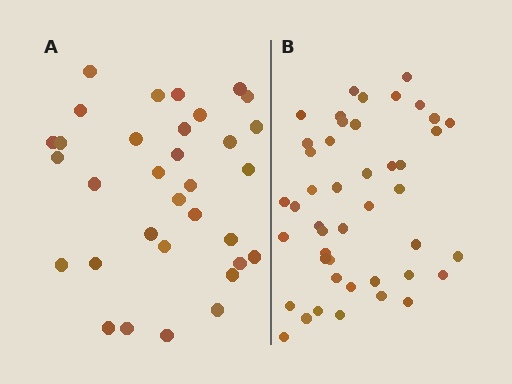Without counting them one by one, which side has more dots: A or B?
Region B (the right region) has more dots.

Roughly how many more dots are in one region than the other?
Region B has roughly 12 or so more dots than region A.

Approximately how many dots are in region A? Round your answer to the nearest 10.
About 30 dots. (The exact count is 33, which rounds to 30.)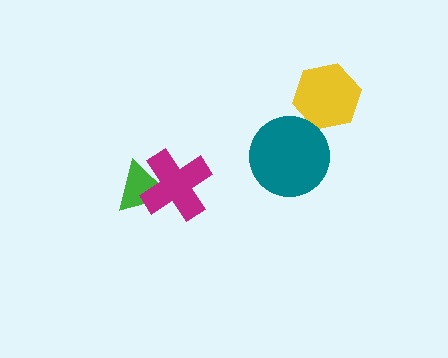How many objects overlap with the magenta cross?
1 object overlaps with the magenta cross.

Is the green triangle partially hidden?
Yes, it is partially covered by another shape.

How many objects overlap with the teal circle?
0 objects overlap with the teal circle.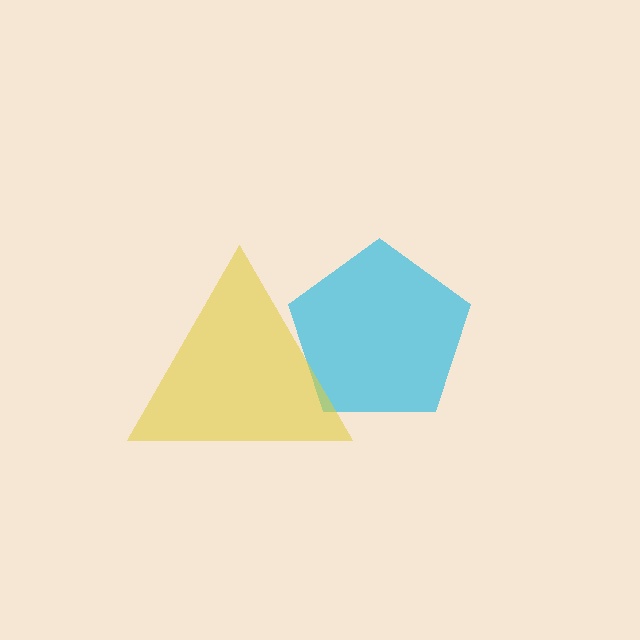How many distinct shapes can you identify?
There are 2 distinct shapes: a cyan pentagon, a yellow triangle.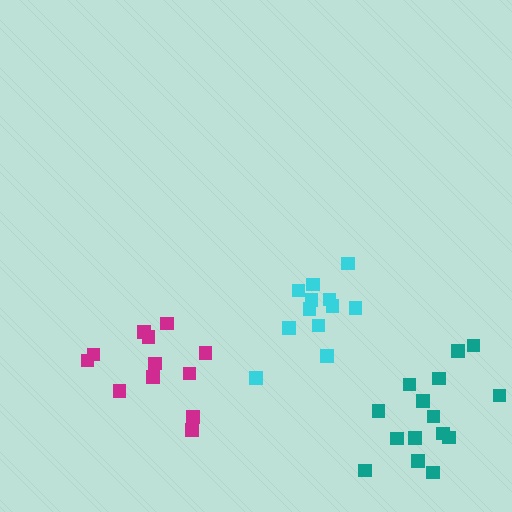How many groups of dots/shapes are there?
There are 3 groups.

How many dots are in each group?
Group 1: 12 dots, Group 2: 12 dots, Group 3: 15 dots (39 total).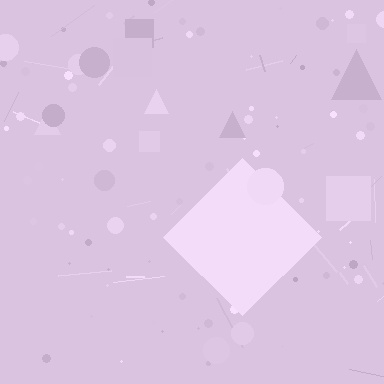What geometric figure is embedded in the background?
A diamond is embedded in the background.